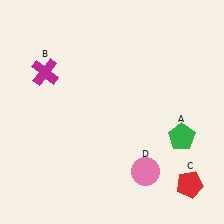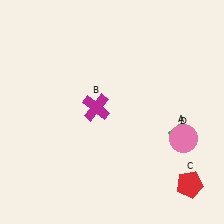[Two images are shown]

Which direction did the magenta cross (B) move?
The magenta cross (B) moved right.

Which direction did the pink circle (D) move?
The pink circle (D) moved right.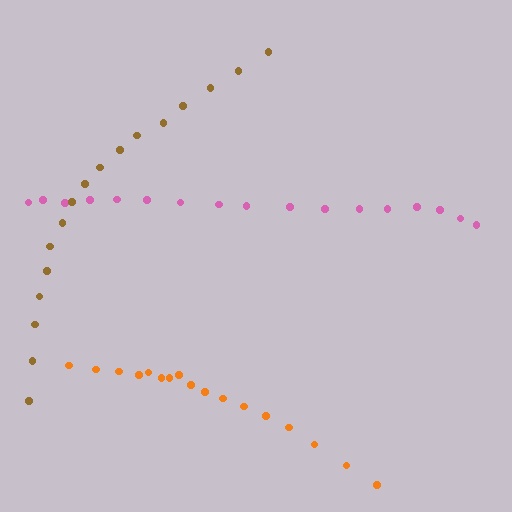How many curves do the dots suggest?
There are 3 distinct paths.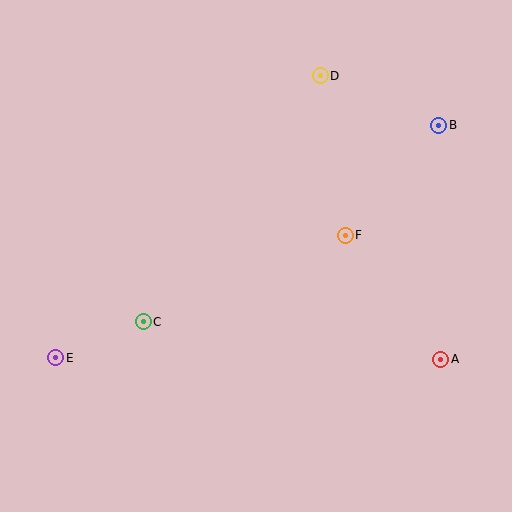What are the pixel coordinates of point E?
Point E is at (56, 358).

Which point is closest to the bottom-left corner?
Point E is closest to the bottom-left corner.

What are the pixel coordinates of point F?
Point F is at (345, 235).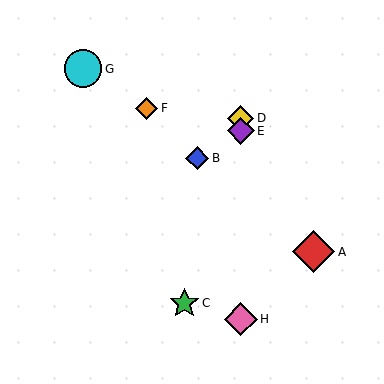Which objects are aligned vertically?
Objects D, E, H are aligned vertically.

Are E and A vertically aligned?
No, E is at x≈241 and A is at x≈314.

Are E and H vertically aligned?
Yes, both are at x≈241.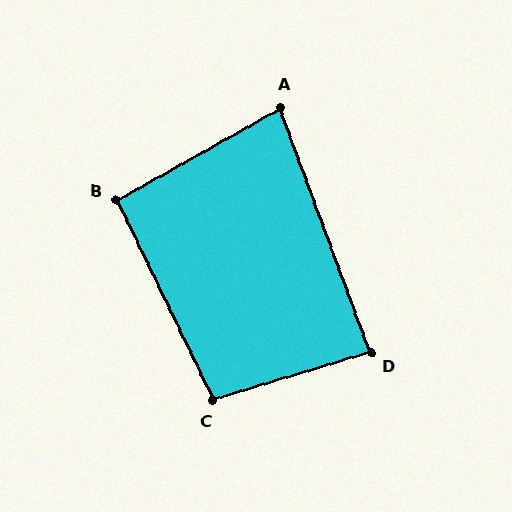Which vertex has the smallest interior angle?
A, at approximately 81 degrees.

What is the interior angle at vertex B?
Approximately 94 degrees (approximately right).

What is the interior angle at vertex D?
Approximately 86 degrees (approximately right).